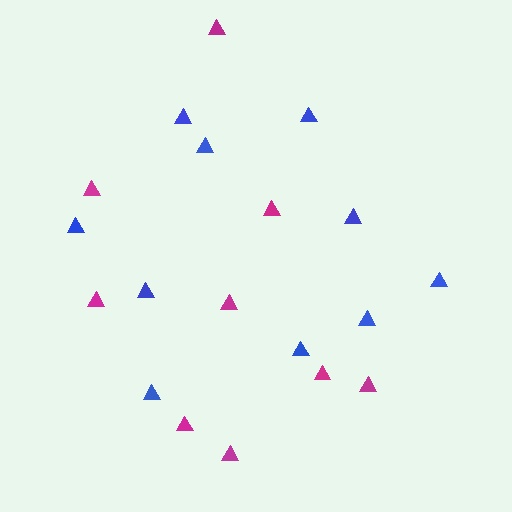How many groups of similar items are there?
There are 2 groups: one group of blue triangles (10) and one group of magenta triangles (9).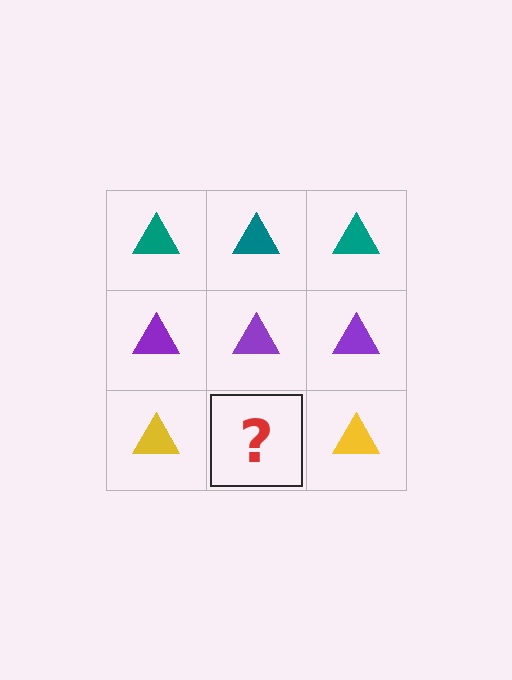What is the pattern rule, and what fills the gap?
The rule is that each row has a consistent color. The gap should be filled with a yellow triangle.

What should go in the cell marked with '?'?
The missing cell should contain a yellow triangle.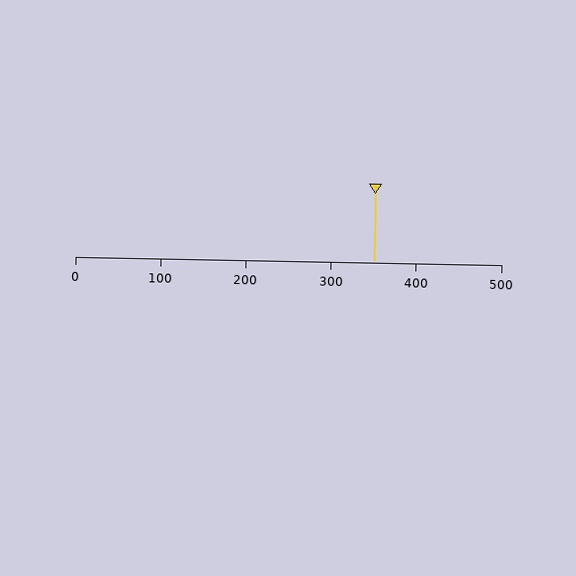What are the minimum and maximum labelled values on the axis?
The axis runs from 0 to 500.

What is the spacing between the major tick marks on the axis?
The major ticks are spaced 100 apart.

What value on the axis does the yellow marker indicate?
The marker indicates approximately 350.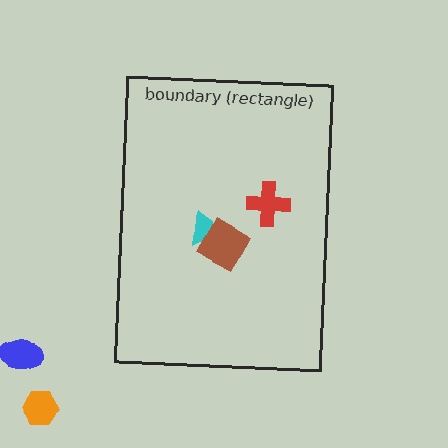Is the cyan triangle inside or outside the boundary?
Inside.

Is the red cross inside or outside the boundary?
Inside.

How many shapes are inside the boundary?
3 inside, 2 outside.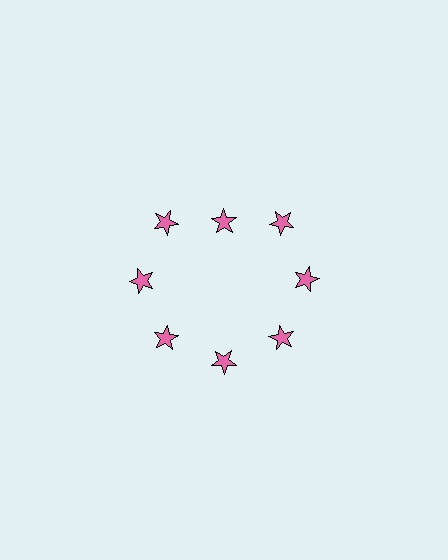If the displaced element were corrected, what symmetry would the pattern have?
It would have 8-fold rotational symmetry — the pattern would map onto itself every 45 degrees.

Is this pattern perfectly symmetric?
No. The 8 pink stars are arranged in a ring, but one element near the 12 o'clock position is pulled inward toward the center, breaking the 8-fold rotational symmetry.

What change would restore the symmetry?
The symmetry would be restored by moving it outward, back onto the ring so that all 8 stars sit at equal angles and equal distance from the center.